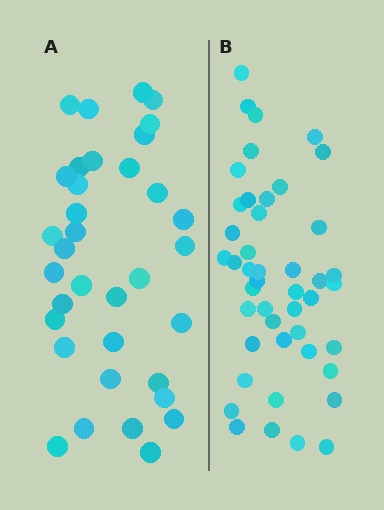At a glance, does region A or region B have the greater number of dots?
Region B (the right region) has more dots.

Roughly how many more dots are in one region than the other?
Region B has roughly 10 or so more dots than region A.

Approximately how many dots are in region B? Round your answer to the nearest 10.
About 40 dots. (The exact count is 45, which rounds to 40.)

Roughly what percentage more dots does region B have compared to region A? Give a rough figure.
About 30% more.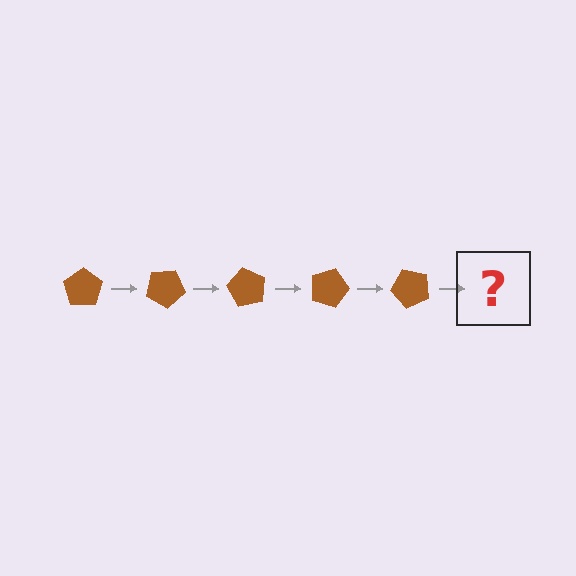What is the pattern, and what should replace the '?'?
The pattern is that the pentagon rotates 30 degrees each step. The '?' should be a brown pentagon rotated 150 degrees.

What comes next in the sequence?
The next element should be a brown pentagon rotated 150 degrees.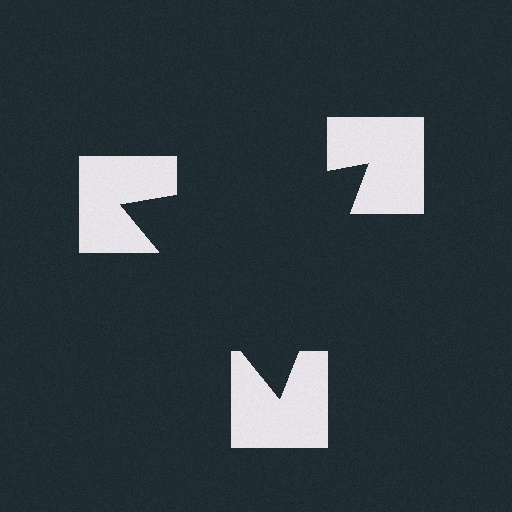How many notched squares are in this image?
There are 3 — one at each vertex of the illusory triangle.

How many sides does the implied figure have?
3 sides.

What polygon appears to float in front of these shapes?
An illusory triangle — its edges are inferred from the aligned wedge cuts in the notched squares, not physically drawn.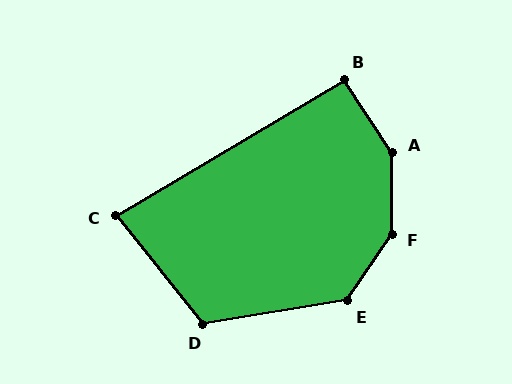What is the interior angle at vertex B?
Approximately 93 degrees (approximately right).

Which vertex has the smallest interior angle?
C, at approximately 82 degrees.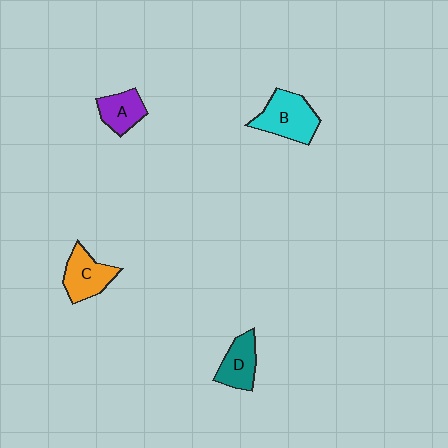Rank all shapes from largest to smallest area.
From largest to smallest: B (cyan), C (orange), D (teal), A (purple).